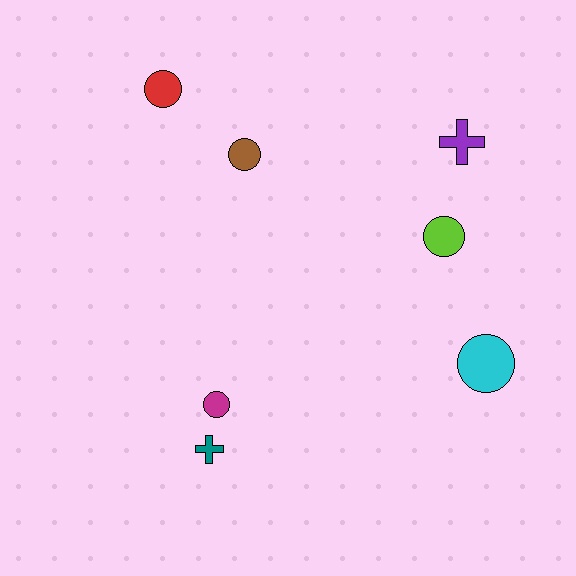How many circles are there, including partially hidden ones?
There are 5 circles.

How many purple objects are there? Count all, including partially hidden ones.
There is 1 purple object.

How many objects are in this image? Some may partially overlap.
There are 7 objects.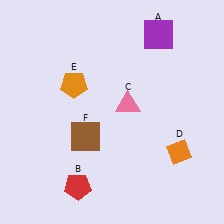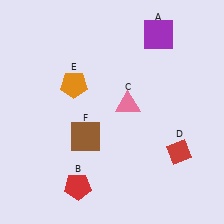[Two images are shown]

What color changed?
The diamond (D) changed from orange in Image 1 to red in Image 2.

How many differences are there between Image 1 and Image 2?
There is 1 difference between the two images.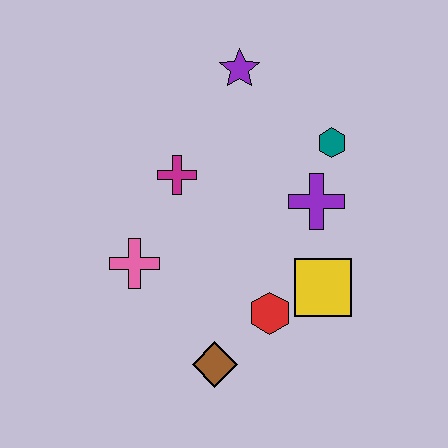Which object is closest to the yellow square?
The red hexagon is closest to the yellow square.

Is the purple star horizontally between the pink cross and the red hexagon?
Yes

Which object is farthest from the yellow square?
The purple star is farthest from the yellow square.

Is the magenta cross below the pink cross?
No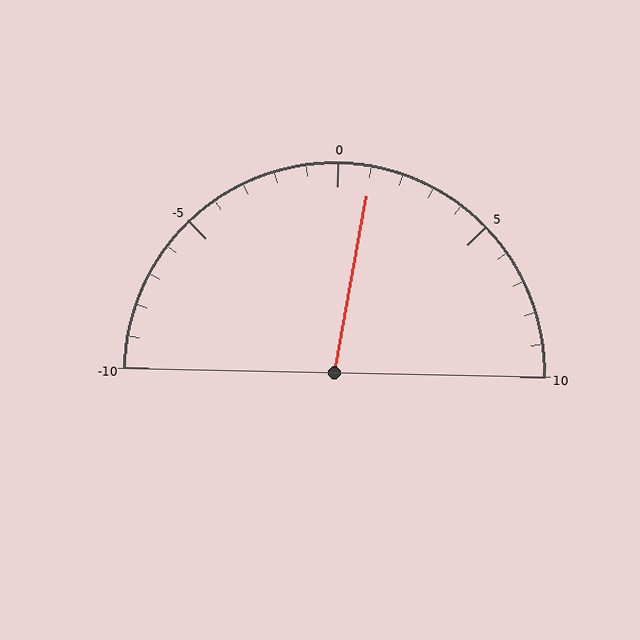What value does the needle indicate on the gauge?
The needle indicates approximately 1.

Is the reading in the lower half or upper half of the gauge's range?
The reading is in the upper half of the range (-10 to 10).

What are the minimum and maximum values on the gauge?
The gauge ranges from -10 to 10.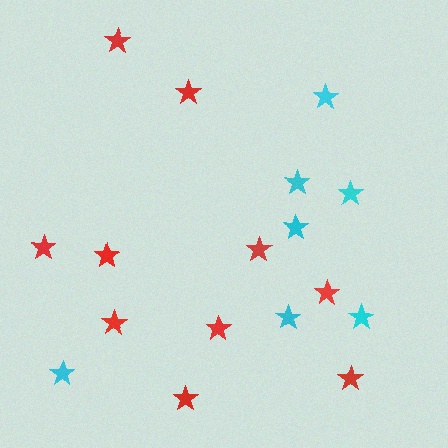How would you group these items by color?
There are 2 groups: one group of red stars (10) and one group of cyan stars (7).